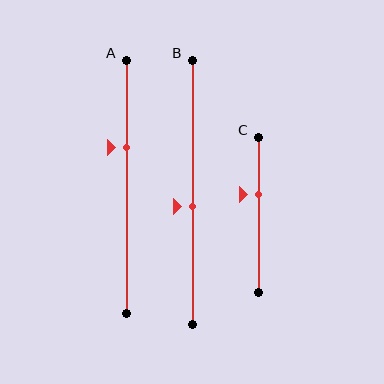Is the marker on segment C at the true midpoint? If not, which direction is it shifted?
No, the marker on segment C is shifted upward by about 13% of the segment length.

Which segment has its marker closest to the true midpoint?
Segment B has its marker closest to the true midpoint.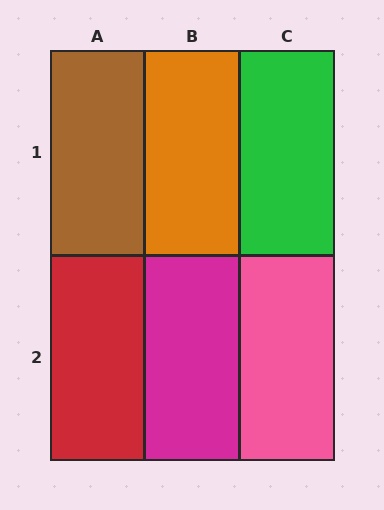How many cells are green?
1 cell is green.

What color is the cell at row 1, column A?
Brown.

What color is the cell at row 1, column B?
Orange.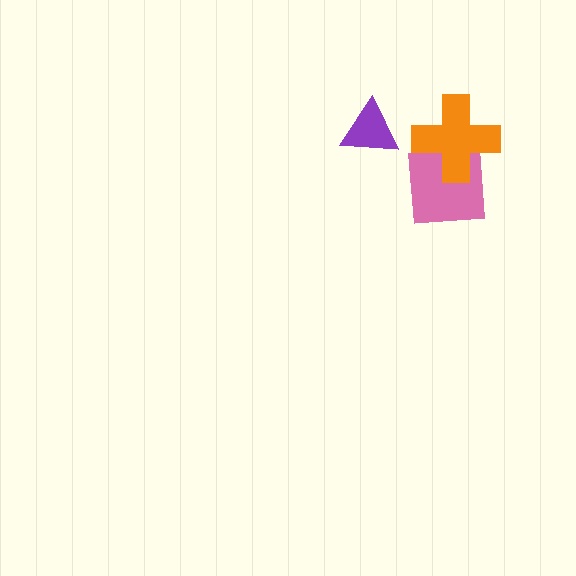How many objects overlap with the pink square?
1 object overlaps with the pink square.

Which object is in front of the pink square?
The orange cross is in front of the pink square.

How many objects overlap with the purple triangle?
0 objects overlap with the purple triangle.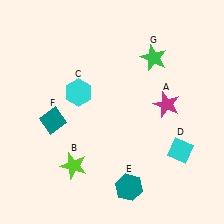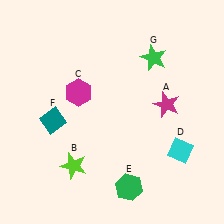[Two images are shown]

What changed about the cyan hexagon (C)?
In Image 1, C is cyan. In Image 2, it changed to magenta.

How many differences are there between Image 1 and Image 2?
There are 2 differences between the two images.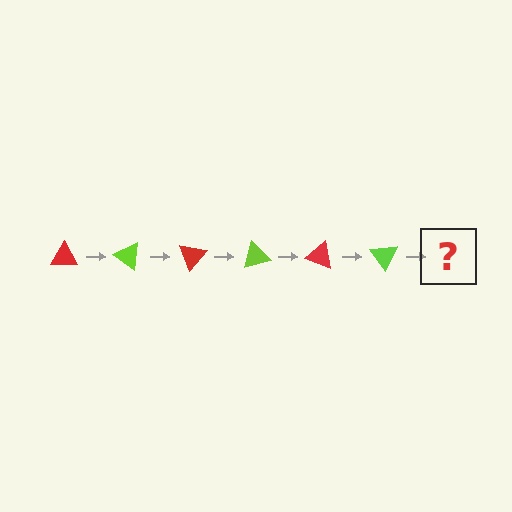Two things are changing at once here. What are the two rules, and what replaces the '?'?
The two rules are that it rotates 35 degrees each step and the color cycles through red and lime. The '?' should be a red triangle, rotated 210 degrees from the start.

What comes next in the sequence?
The next element should be a red triangle, rotated 210 degrees from the start.